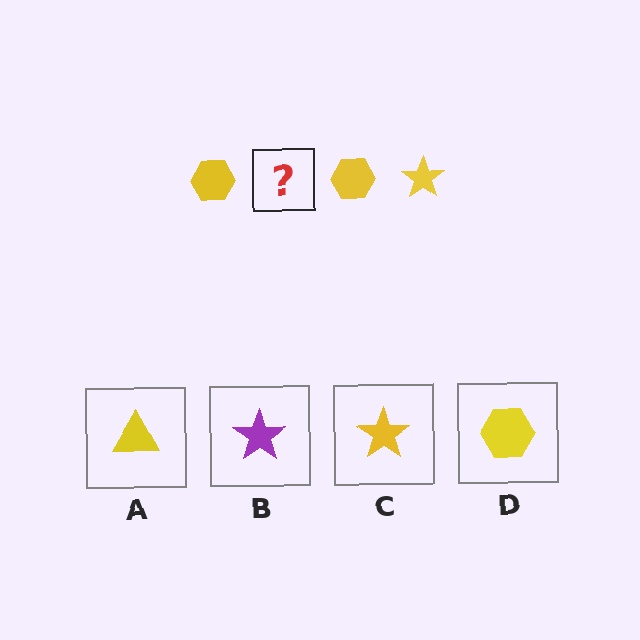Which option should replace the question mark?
Option C.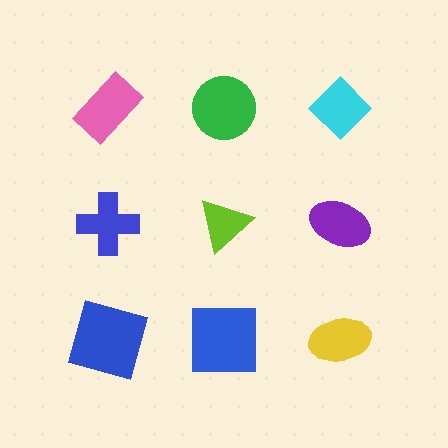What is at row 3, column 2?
A blue square.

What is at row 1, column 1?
A pink rectangle.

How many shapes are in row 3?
3 shapes.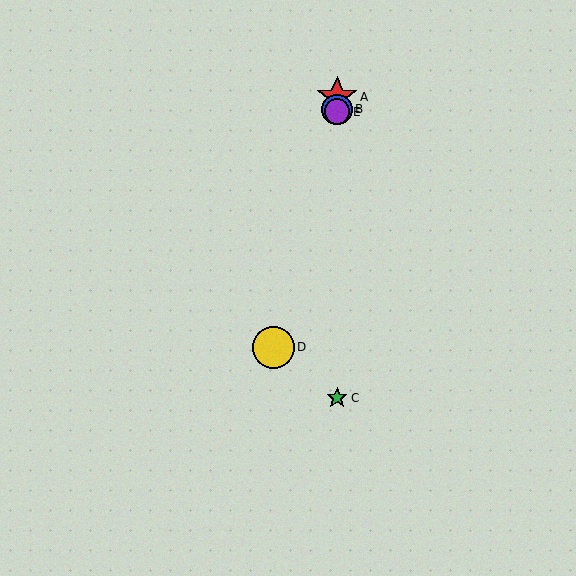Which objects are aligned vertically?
Objects A, B, C, E are aligned vertically.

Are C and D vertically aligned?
No, C is at x≈337 and D is at x≈273.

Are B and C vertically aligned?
Yes, both are at x≈337.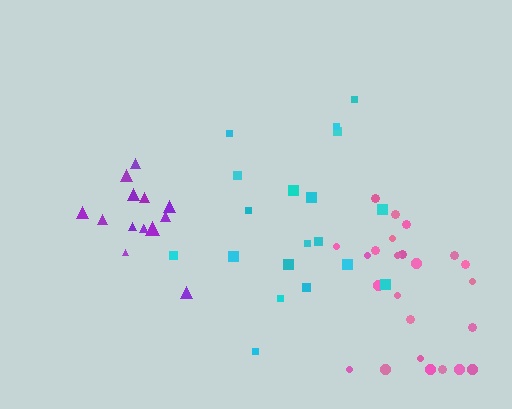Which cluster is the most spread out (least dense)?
Cyan.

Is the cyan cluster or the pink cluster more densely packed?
Pink.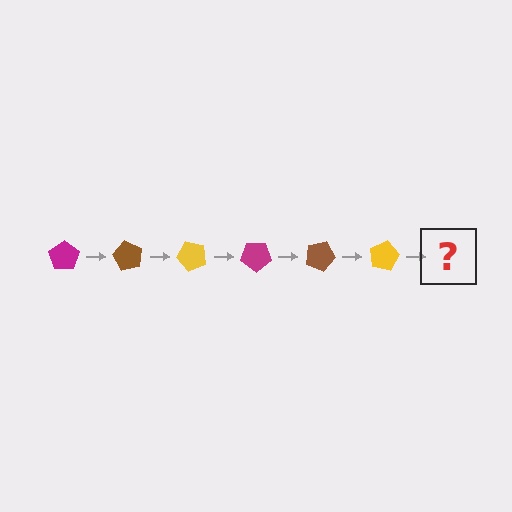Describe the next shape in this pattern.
It should be a magenta pentagon, rotated 360 degrees from the start.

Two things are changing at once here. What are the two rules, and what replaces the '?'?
The two rules are that it rotates 60 degrees each step and the color cycles through magenta, brown, and yellow. The '?' should be a magenta pentagon, rotated 360 degrees from the start.